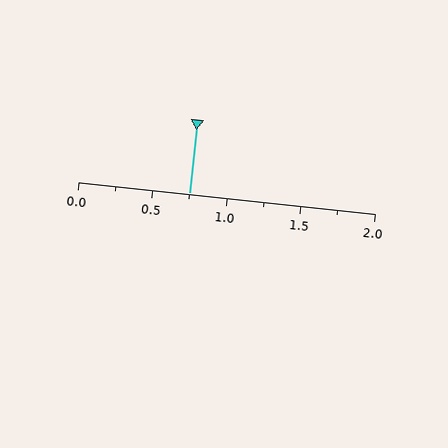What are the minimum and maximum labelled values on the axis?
The axis runs from 0.0 to 2.0.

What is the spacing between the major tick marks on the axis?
The major ticks are spaced 0.5 apart.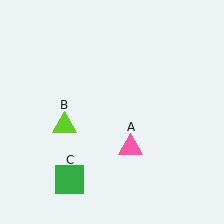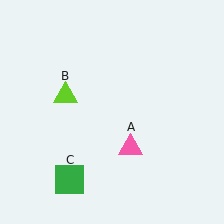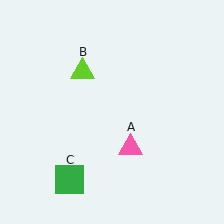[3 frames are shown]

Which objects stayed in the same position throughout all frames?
Pink triangle (object A) and green square (object C) remained stationary.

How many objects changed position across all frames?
1 object changed position: lime triangle (object B).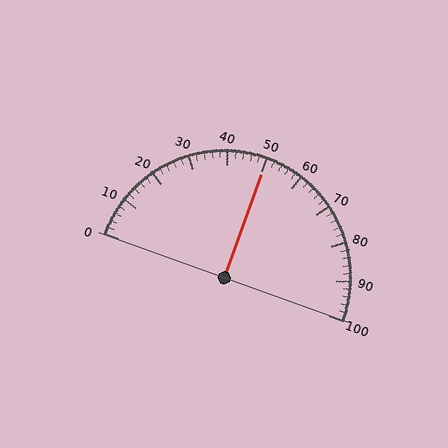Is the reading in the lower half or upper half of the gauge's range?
The reading is in the upper half of the range (0 to 100).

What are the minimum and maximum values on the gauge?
The gauge ranges from 0 to 100.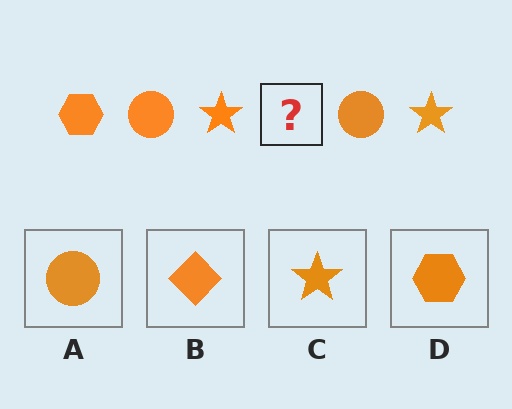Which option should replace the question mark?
Option D.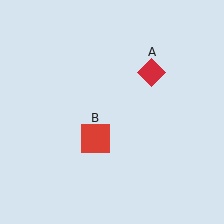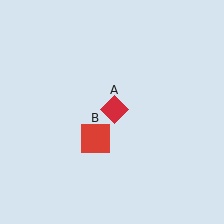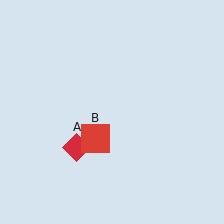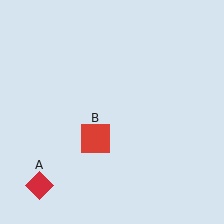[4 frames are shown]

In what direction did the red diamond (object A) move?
The red diamond (object A) moved down and to the left.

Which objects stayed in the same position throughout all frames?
Red square (object B) remained stationary.